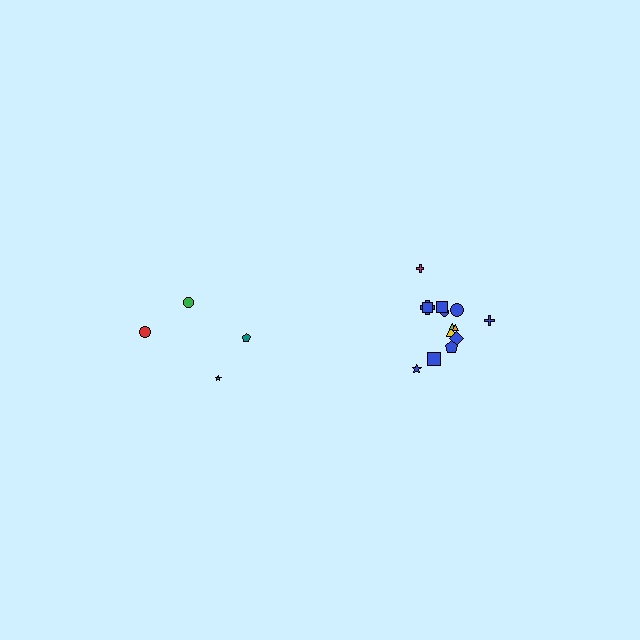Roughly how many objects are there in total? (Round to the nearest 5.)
Roughly 20 objects in total.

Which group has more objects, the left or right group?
The right group.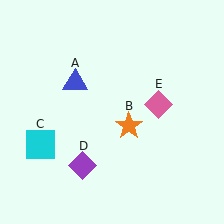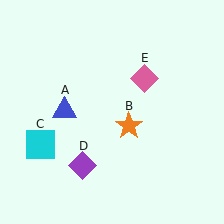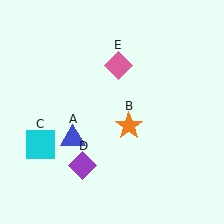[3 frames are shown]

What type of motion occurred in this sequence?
The blue triangle (object A), pink diamond (object E) rotated counterclockwise around the center of the scene.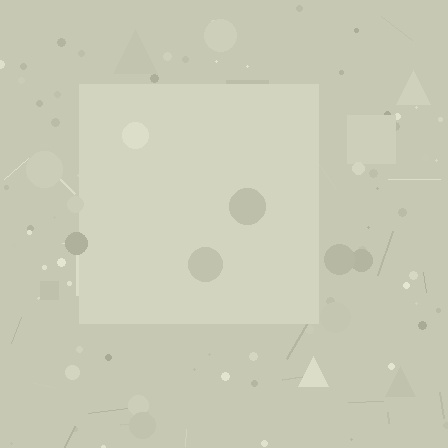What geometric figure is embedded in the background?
A square is embedded in the background.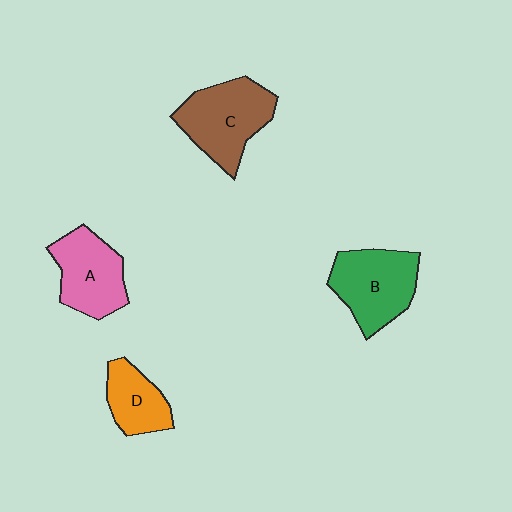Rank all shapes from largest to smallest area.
From largest to smallest: C (brown), B (green), A (pink), D (orange).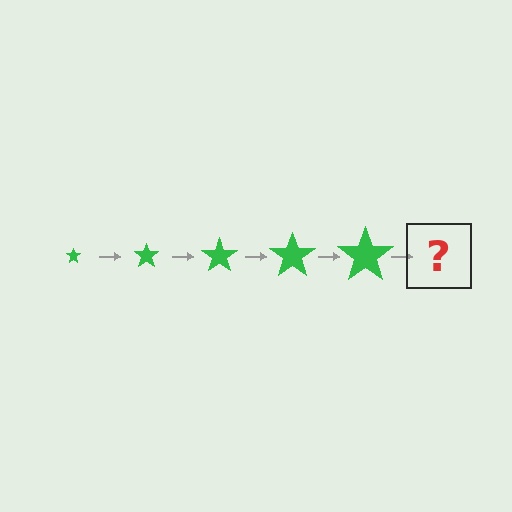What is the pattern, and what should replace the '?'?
The pattern is that the star gets progressively larger each step. The '?' should be a green star, larger than the previous one.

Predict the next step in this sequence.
The next step is a green star, larger than the previous one.